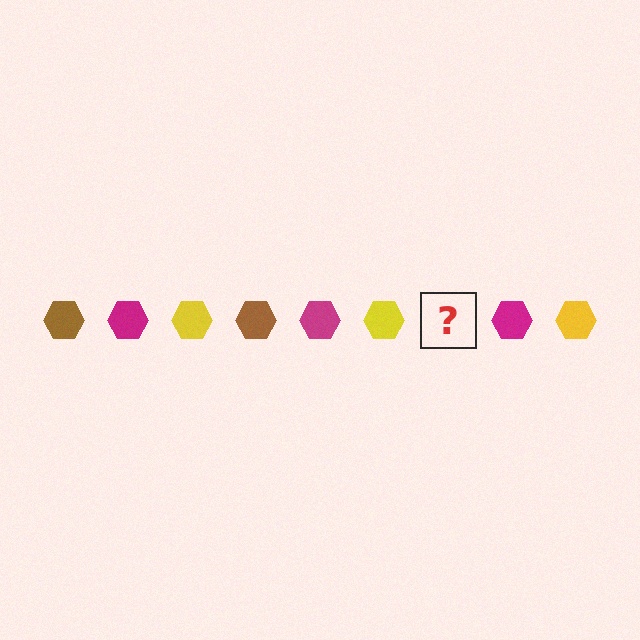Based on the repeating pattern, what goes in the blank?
The blank should be a brown hexagon.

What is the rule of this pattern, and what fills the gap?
The rule is that the pattern cycles through brown, magenta, yellow hexagons. The gap should be filled with a brown hexagon.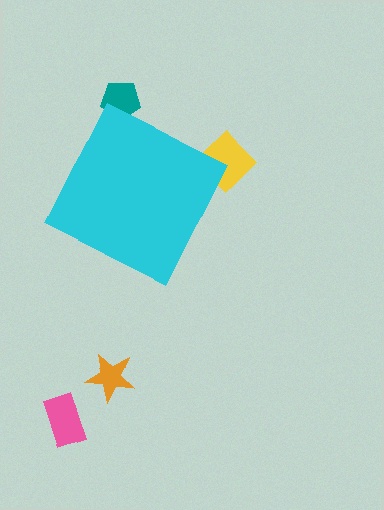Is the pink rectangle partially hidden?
No, the pink rectangle is fully visible.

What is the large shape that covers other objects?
A cyan diamond.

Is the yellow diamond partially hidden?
Yes, the yellow diamond is partially hidden behind the cyan diamond.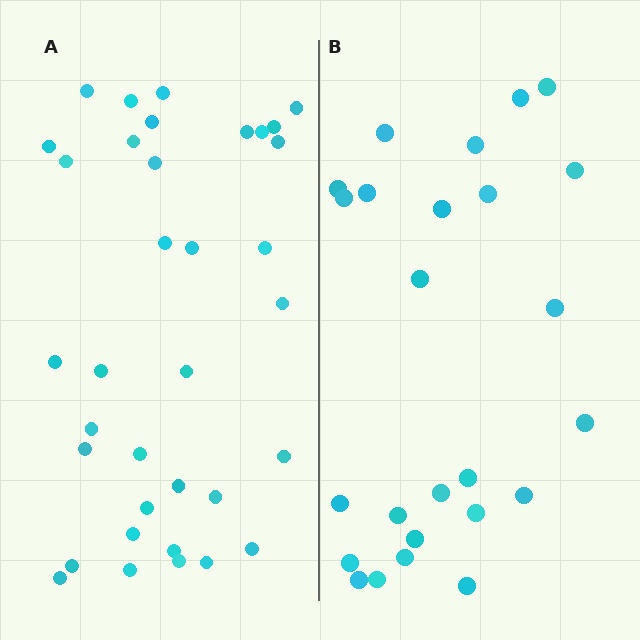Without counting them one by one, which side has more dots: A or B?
Region A (the left region) has more dots.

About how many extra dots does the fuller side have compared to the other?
Region A has roughly 10 or so more dots than region B.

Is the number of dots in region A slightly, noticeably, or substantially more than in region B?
Region A has noticeably more, but not dramatically so. The ratio is roughly 1.4 to 1.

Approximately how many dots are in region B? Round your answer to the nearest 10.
About 20 dots. (The exact count is 25, which rounds to 20.)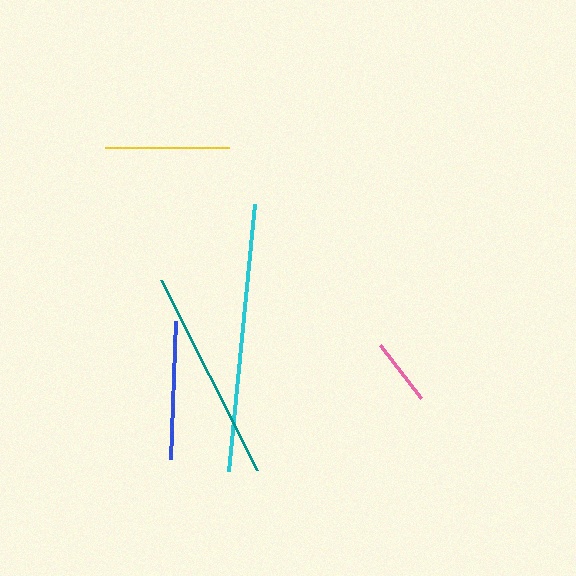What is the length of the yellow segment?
The yellow segment is approximately 124 pixels long.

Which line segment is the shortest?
The pink line is the shortest at approximately 67 pixels.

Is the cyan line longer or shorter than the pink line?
The cyan line is longer than the pink line.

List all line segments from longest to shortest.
From longest to shortest: cyan, teal, blue, yellow, pink.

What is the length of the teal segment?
The teal segment is approximately 213 pixels long.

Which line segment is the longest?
The cyan line is the longest at approximately 268 pixels.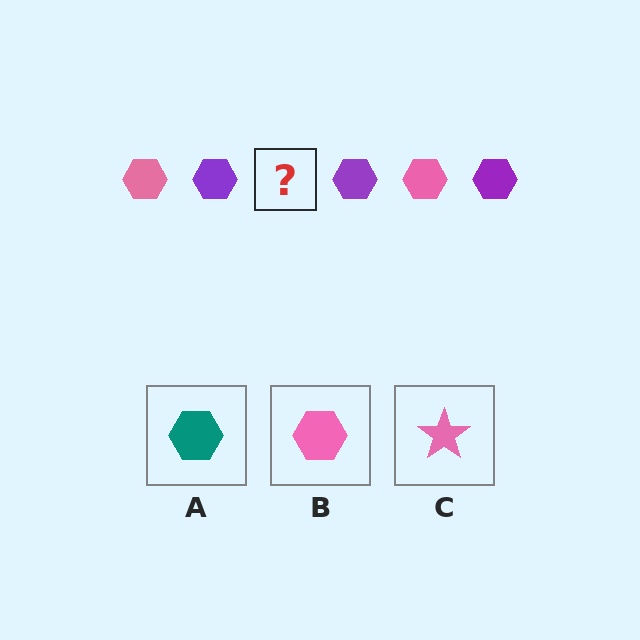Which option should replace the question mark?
Option B.